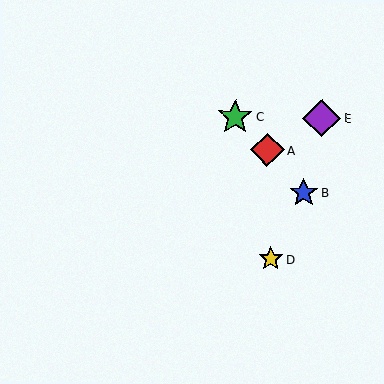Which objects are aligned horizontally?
Objects C, E are aligned horizontally.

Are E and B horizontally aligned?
No, E is at y≈118 and B is at y≈193.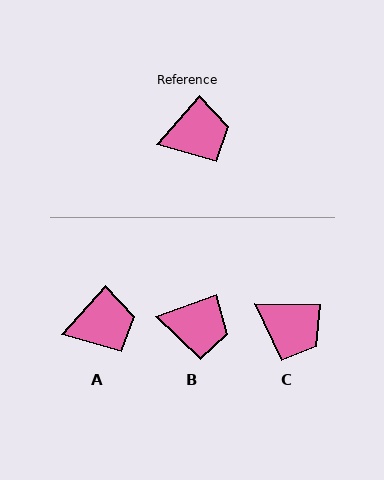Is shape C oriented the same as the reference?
No, it is off by about 49 degrees.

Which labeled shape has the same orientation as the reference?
A.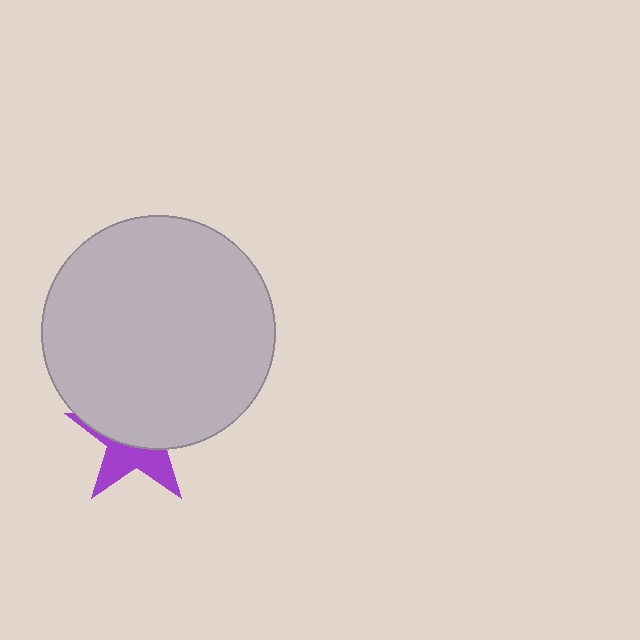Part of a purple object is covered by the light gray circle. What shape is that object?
It is a star.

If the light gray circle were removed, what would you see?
You would see the complete purple star.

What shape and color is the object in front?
The object in front is a light gray circle.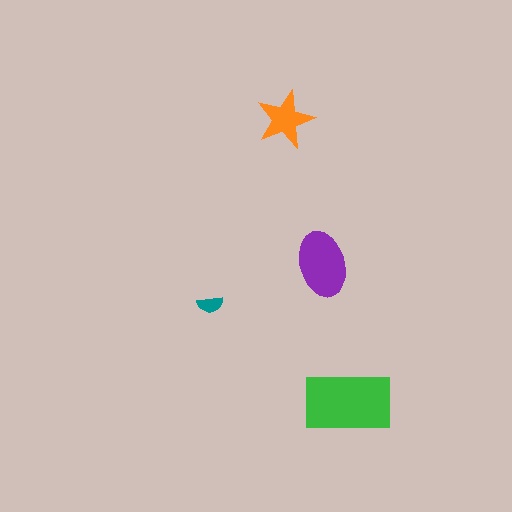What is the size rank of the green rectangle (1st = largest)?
1st.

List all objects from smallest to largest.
The teal semicircle, the orange star, the purple ellipse, the green rectangle.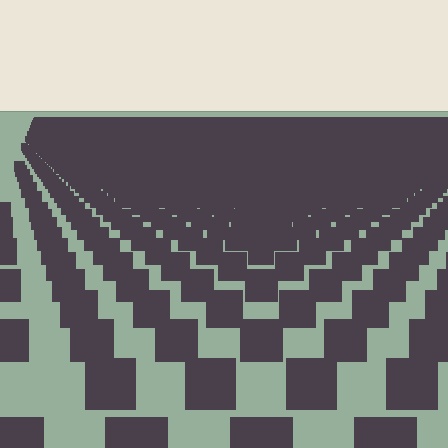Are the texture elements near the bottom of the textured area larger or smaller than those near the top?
Larger. Near the bottom, elements are closer to the viewer and appear at a bigger on-screen size.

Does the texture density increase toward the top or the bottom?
Density increases toward the top.